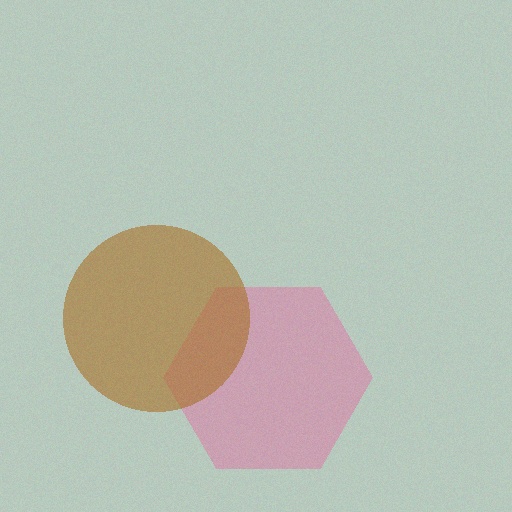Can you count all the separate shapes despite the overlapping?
Yes, there are 2 separate shapes.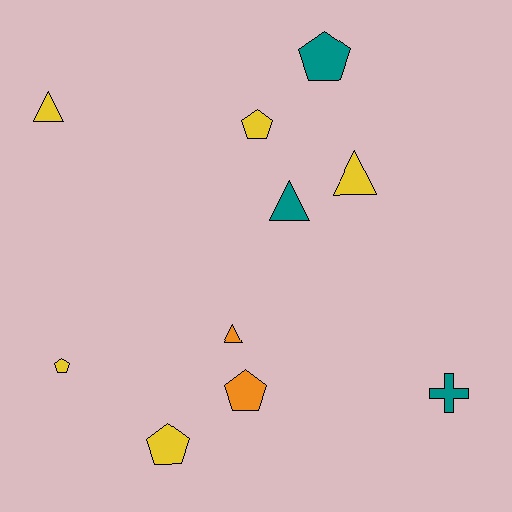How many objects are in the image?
There are 10 objects.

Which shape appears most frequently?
Pentagon, with 5 objects.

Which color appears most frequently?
Yellow, with 5 objects.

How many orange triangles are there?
There is 1 orange triangle.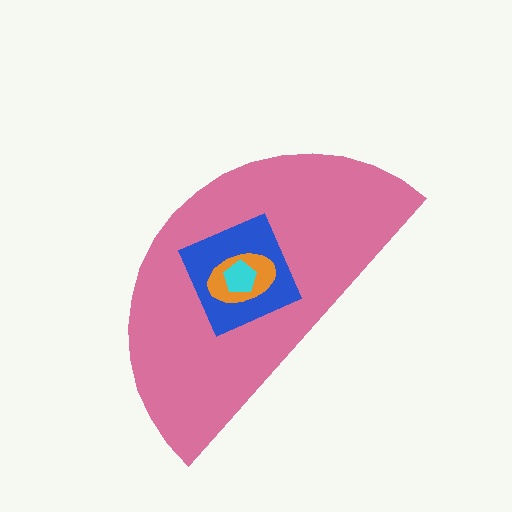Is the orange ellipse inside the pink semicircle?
Yes.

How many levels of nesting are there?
4.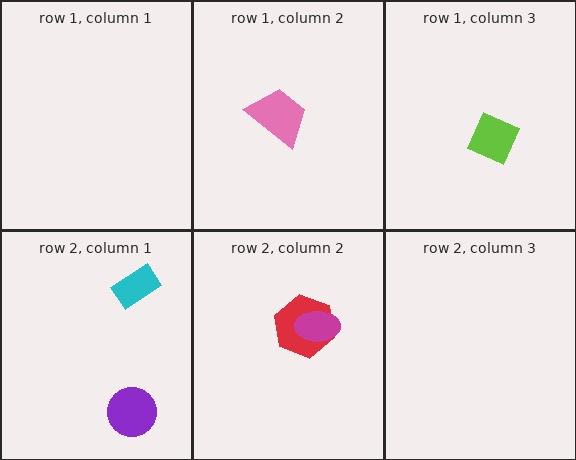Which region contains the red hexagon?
The row 2, column 2 region.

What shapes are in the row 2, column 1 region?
The cyan rectangle, the purple circle.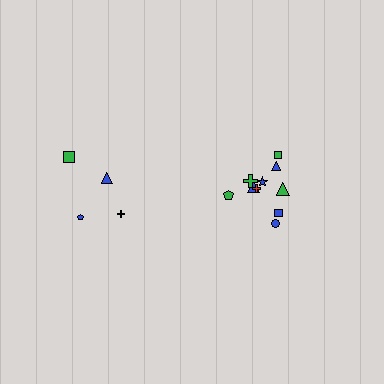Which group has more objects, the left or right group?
The right group.